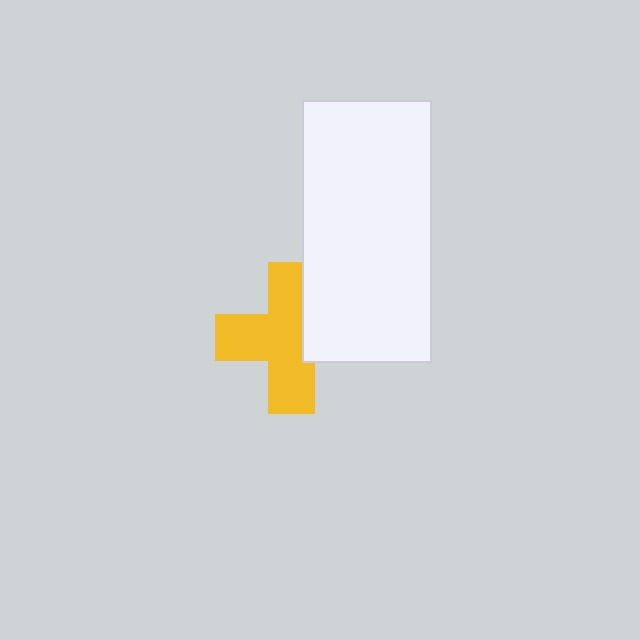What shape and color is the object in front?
The object in front is a white rectangle.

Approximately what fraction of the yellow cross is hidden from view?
Roughly 32% of the yellow cross is hidden behind the white rectangle.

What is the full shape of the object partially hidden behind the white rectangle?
The partially hidden object is a yellow cross.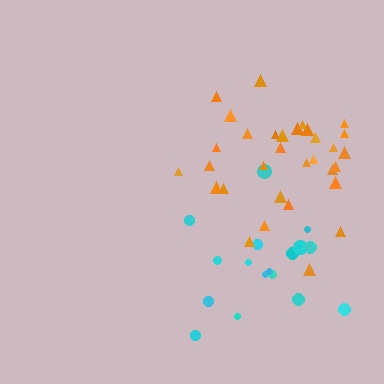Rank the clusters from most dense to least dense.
orange, cyan.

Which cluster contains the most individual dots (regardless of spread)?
Orange (32).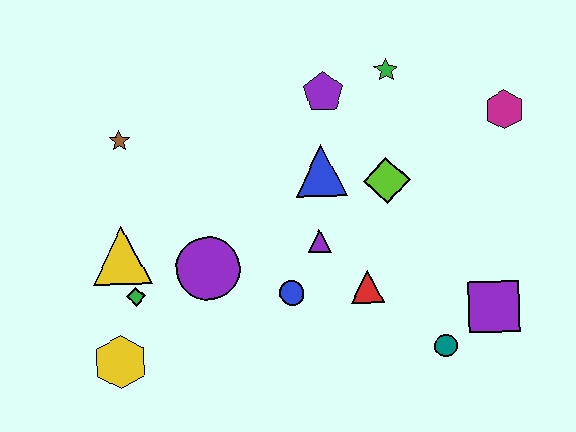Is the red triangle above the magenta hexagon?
No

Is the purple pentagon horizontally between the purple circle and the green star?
Yes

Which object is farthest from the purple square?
The brown star is farthest from the purple square.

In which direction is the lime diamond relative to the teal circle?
The lime diamond is above the teal circle.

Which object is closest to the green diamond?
The yellow triangle is closest to the green diamond.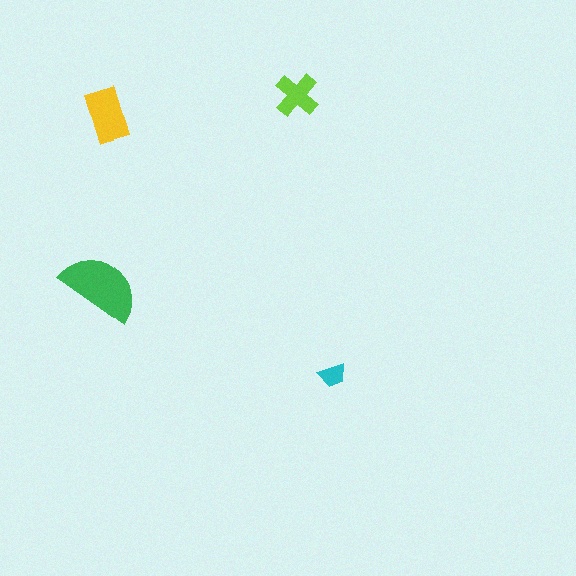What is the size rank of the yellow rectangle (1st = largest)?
2nd.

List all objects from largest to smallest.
The green semicircle, the yellow rectangle, the lime cross, the cyan trapezoid.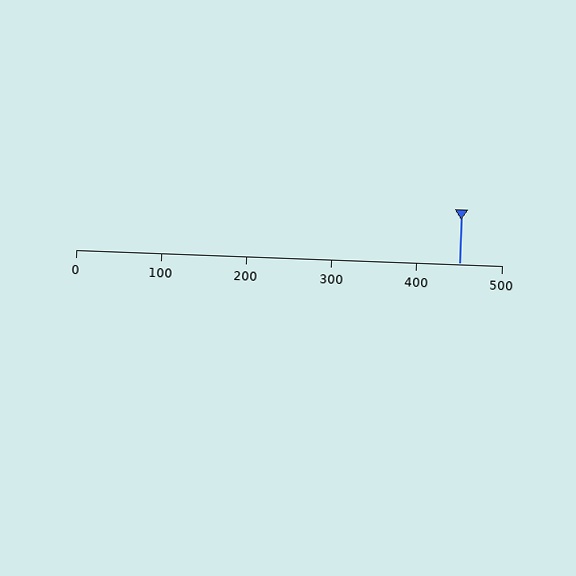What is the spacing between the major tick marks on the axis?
The major ticks are spaced 100 apart.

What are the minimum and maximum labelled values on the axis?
The axis runs from 0 to 500.